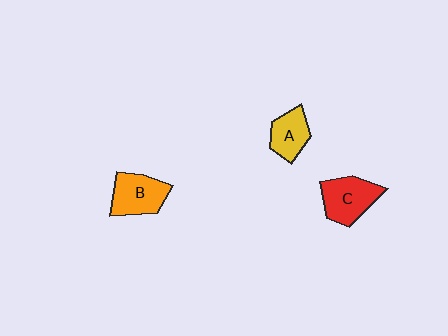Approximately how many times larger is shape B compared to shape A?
Approximately 1.3 times.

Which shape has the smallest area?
Shape A (yellow).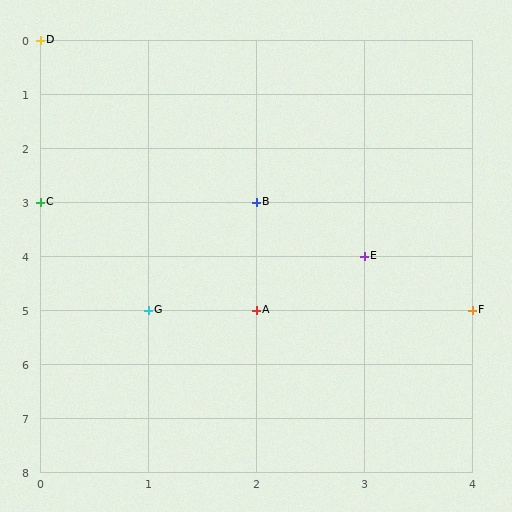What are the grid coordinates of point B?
Point B is at grid coordinates (2, 3).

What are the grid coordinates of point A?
Point A is at grid coordinates (2, 5).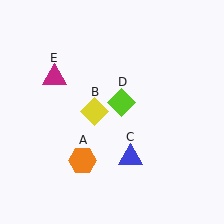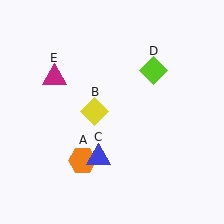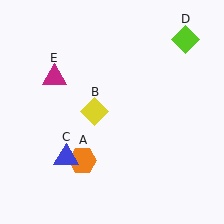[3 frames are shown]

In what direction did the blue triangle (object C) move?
The blue triangle (object C) moved left.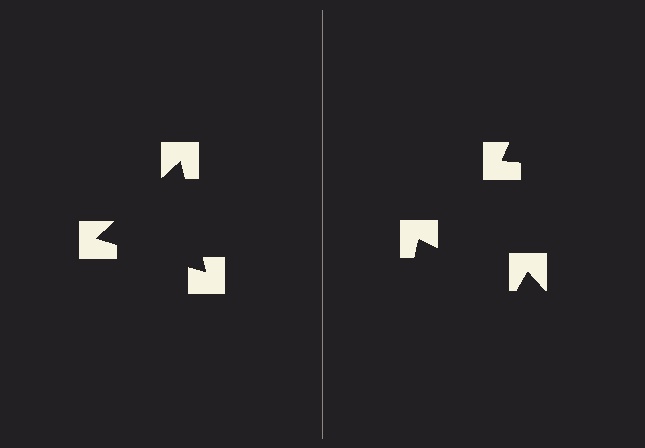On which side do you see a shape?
An illusory triangle appears on the left side. On the right side the wedge cuts are rotated, so no coherent shape forms.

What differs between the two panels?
The notched squares are positioned identically on both sides; only the wedge orientations differ. On the left they align to a triangle; on the right they are misaligned.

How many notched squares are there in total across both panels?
6 — 3 on each side.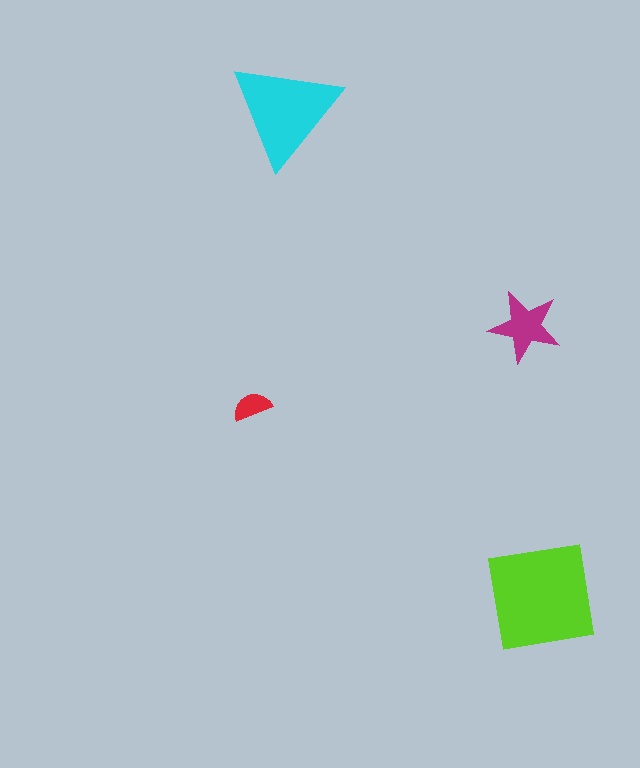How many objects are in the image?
There are 4 objects in the image.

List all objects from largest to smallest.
The lime square, the cyan triangle, the magenta star, the red semicircle.